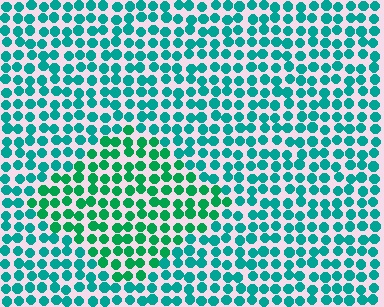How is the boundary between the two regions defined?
The boundary is defined purely by a slight shift in hue (about 27 degrees). Spacing, size, and orientation are identical on both sides.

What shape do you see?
I see a diamond.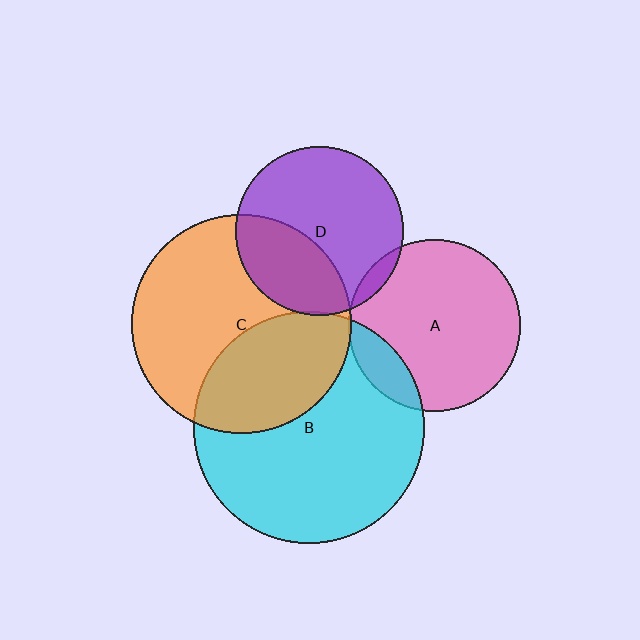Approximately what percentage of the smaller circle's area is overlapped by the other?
Approximately 5%.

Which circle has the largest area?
Circle B (cyan).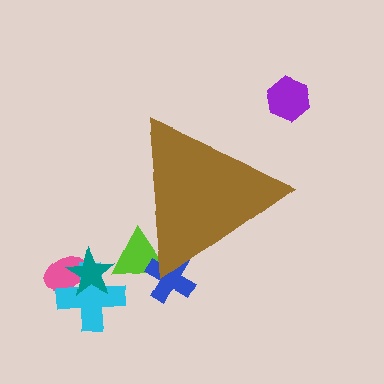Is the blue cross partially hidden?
Yes, the blue cross is partially hidden behind the brown triangle.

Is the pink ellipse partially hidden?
No, the pink ellipse is fully visible.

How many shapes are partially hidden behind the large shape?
2 shapes are partially hidden.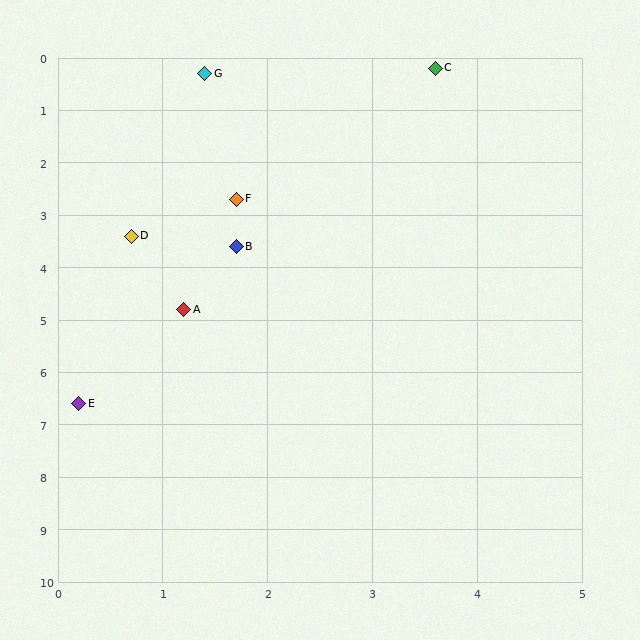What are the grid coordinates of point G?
Point G is at approximately (1.4, 0.3).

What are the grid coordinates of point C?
Point C is at approximately (3.6, 0.2).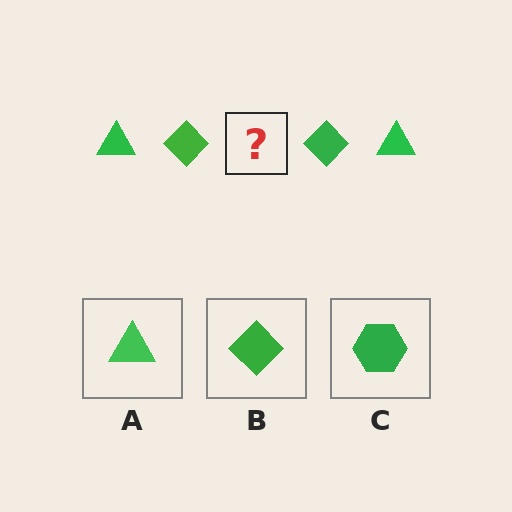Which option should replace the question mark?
Option A.